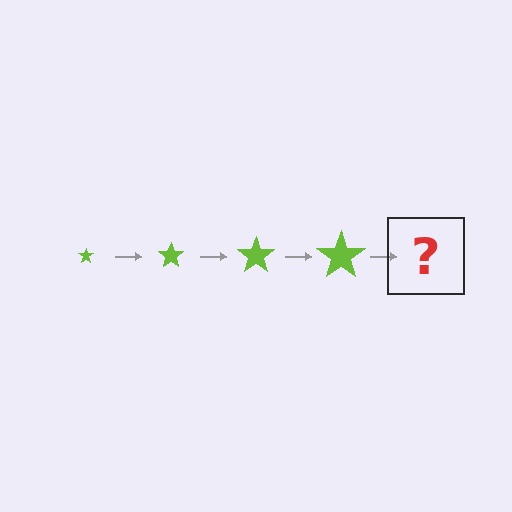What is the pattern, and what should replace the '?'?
The pattern is that the star gets progressively larger each step. The '?' should be a lime star, larger than the previous one.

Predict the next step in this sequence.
The next step is a lime star, larger than the previous one.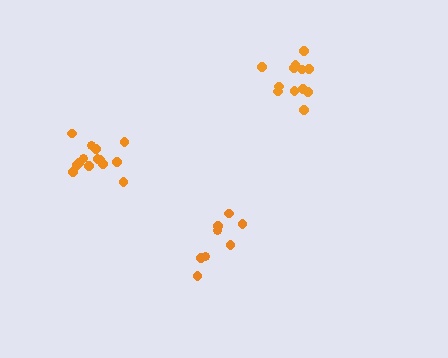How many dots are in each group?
Group 1: 8 dots, Group 2: 12 dots, Group 3: 14 dots (34 total).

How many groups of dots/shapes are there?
There are 3 groups.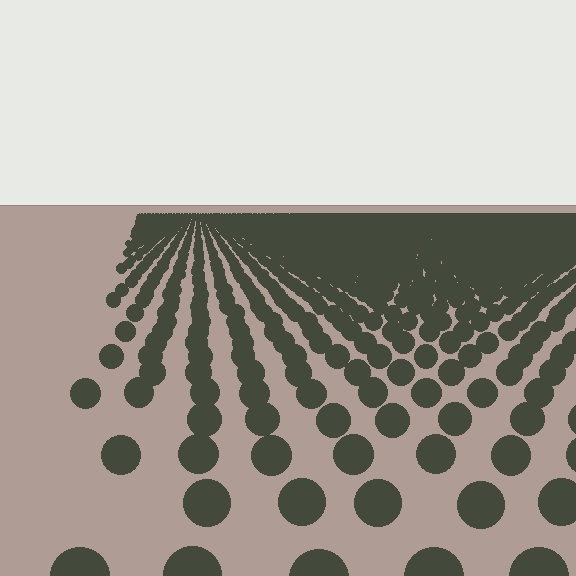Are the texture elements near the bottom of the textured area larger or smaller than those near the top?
Larger. Near the bottom, elements are closer to the viewer and appear at a bigger on-screen size.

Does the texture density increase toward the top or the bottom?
Density increases toward the top.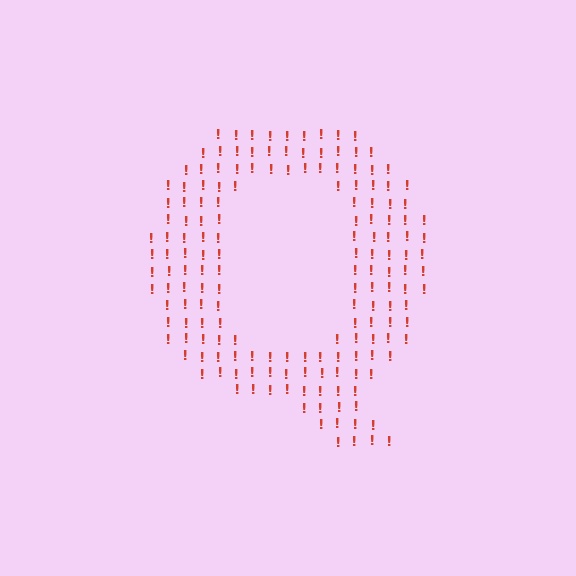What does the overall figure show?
The overall figure shows the letter Q.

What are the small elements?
The small elements are exclamation marks.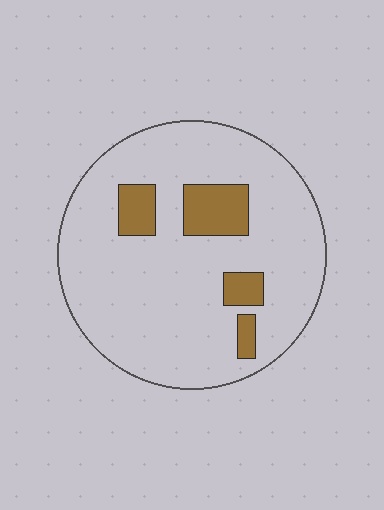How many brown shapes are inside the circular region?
4.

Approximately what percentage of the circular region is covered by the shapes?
Approximately 15%.